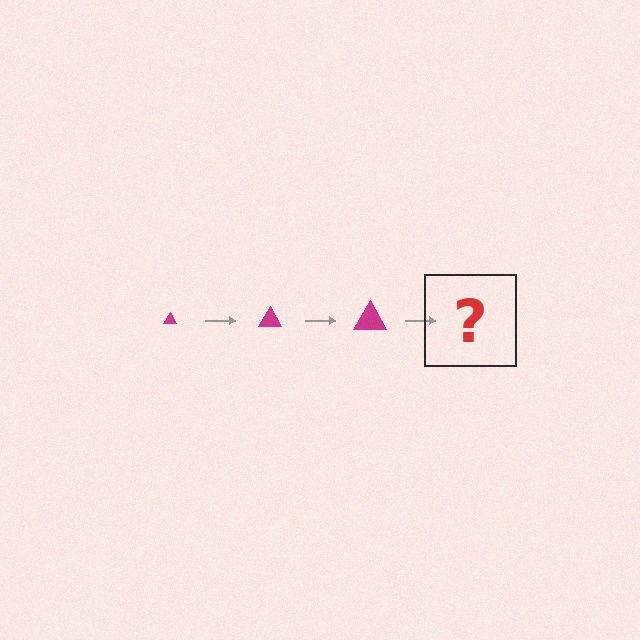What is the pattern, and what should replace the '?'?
The pattern is that the triangle gets progressively larger each step. The '?' should be a magenta triangle, larger than the previous one.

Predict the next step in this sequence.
The next step is a magenta triangle, larger than the previous one.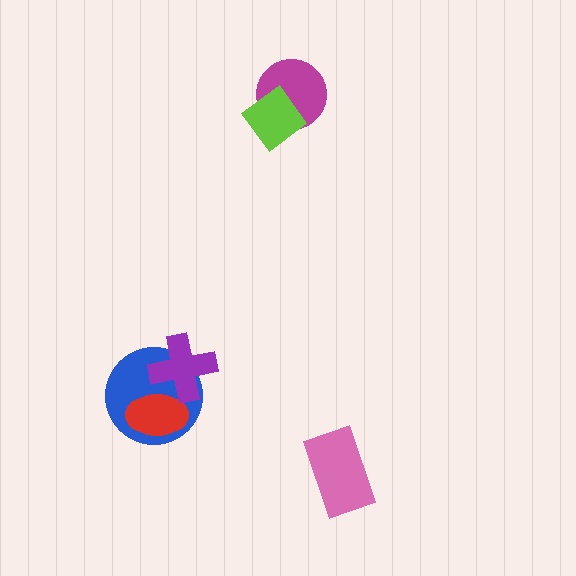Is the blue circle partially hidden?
Yes, it is partially covered by another shape.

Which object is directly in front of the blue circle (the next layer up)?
The red ellipse is directly in front of the blue circle.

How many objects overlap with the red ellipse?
2 objects overlap with the red ellipse.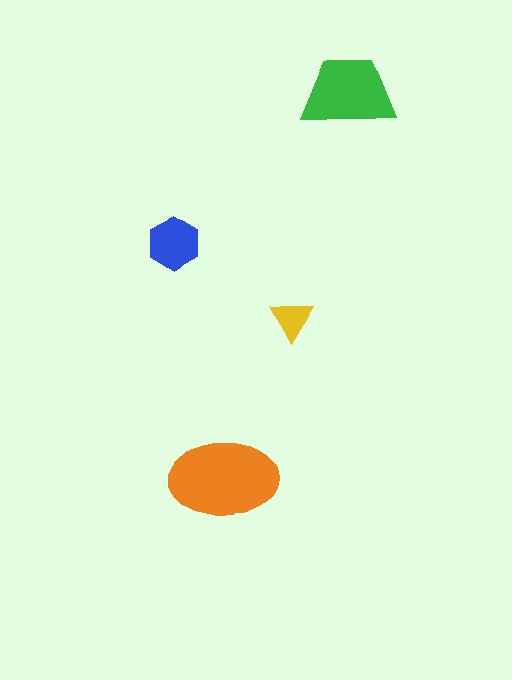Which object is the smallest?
The yellow triangle.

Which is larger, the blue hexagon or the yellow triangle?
The blue hexagon.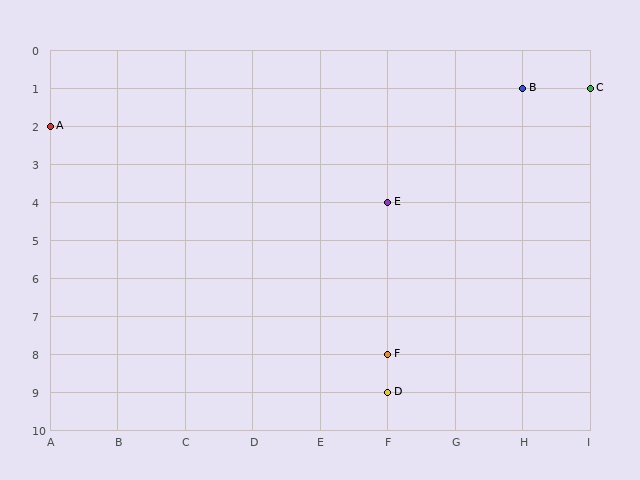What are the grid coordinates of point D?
Point D is at grid coordinates (F, 9).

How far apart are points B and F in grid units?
Points B and F are 2 columns and 7 rows apart (about 7.3 grid units diagonally).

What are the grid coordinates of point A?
Point A is at grid coordinates (A, 2).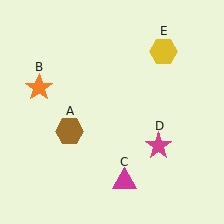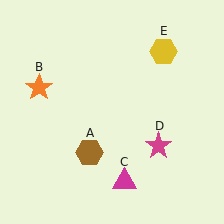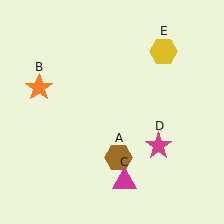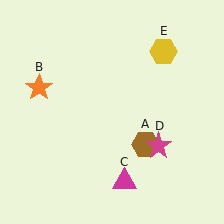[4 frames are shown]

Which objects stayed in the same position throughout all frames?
Orange star (object B) and magenta triangle (object C) and magenta star (object D) and yellow hexagon (object E) remained stationary.